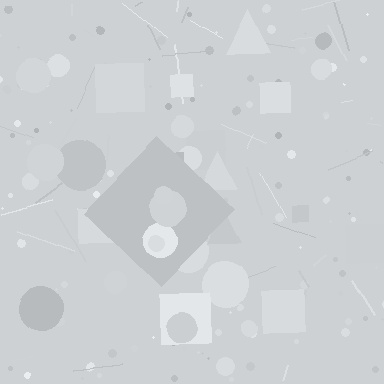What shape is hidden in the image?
A diamond is hidden in the image.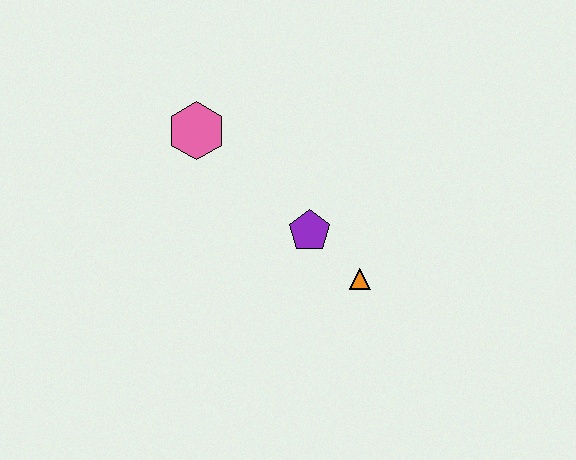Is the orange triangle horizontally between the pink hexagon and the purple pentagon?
No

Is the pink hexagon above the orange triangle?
Yes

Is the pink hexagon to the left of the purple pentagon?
Yes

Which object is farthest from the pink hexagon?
The orange triangle is farthest from the pink hexagon.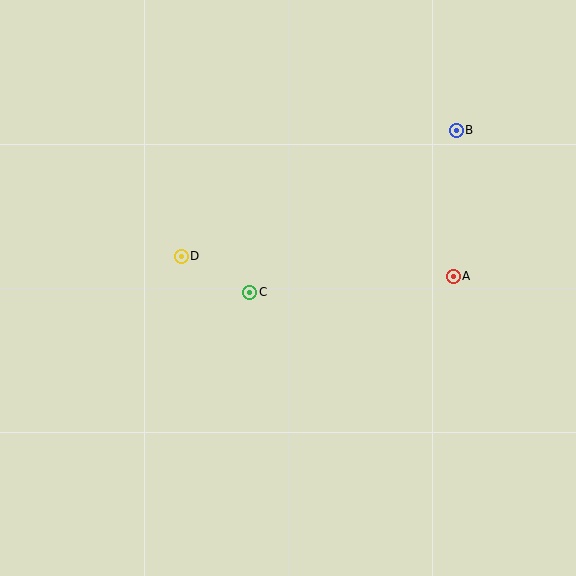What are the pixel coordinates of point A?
Point A is at (453, 276).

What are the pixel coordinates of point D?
Point D is at (181, 256).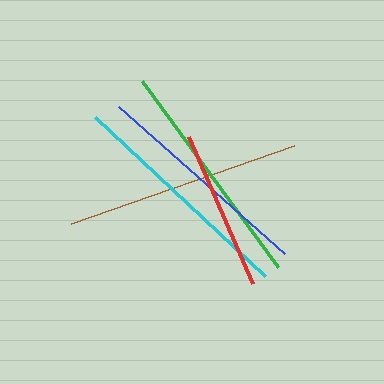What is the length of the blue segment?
The blue segment is approximately 222 pixels long.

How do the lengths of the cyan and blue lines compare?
The cyan and blue lines are approximately the same length.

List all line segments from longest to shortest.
From longest to shortest: brown, cyan, green, blue, red.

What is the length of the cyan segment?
The cyan segment is approximately 233 pixels long.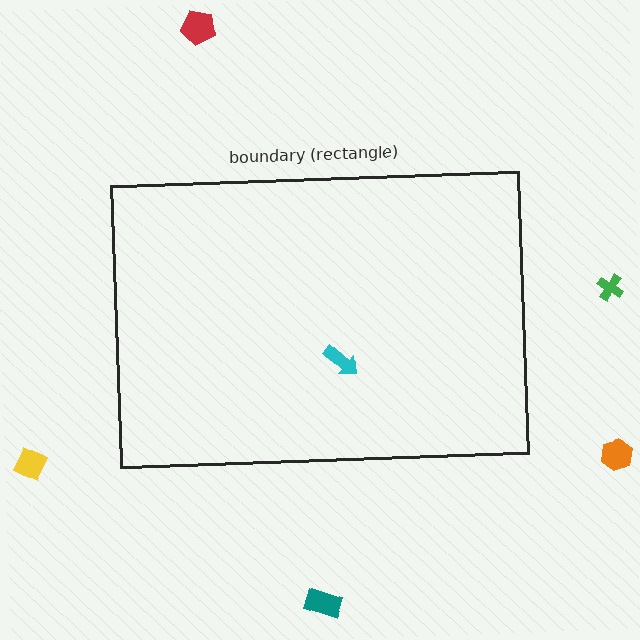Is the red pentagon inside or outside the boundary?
Outside.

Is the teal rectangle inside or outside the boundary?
Outside.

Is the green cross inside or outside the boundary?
Outside.